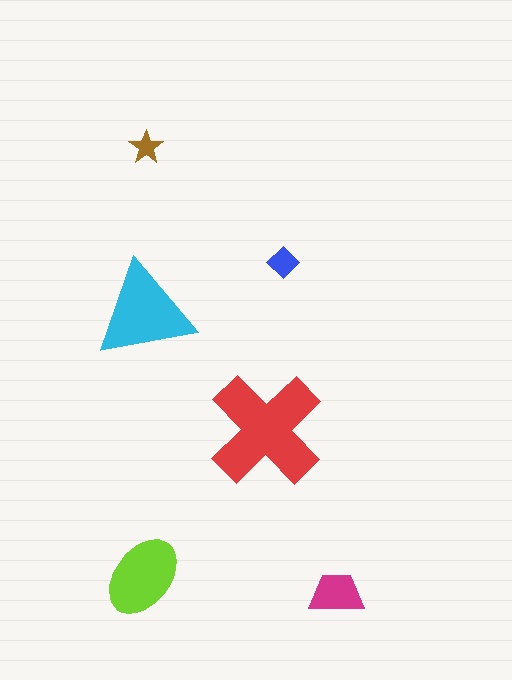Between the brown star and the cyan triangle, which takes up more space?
The cyan triangle.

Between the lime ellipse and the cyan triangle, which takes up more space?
The cyan triangle.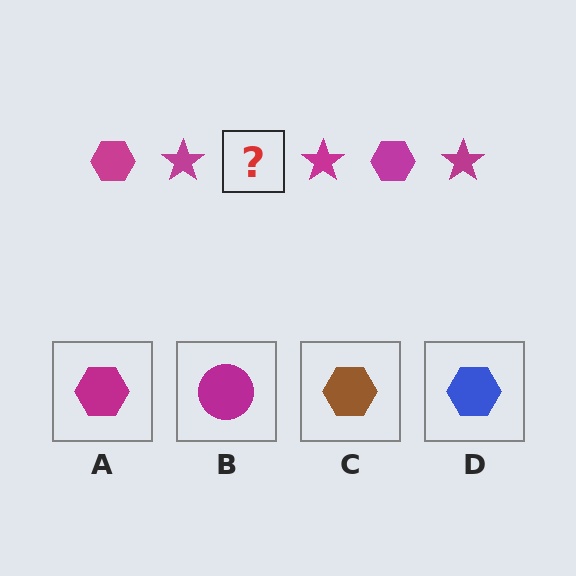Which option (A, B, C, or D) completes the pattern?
A.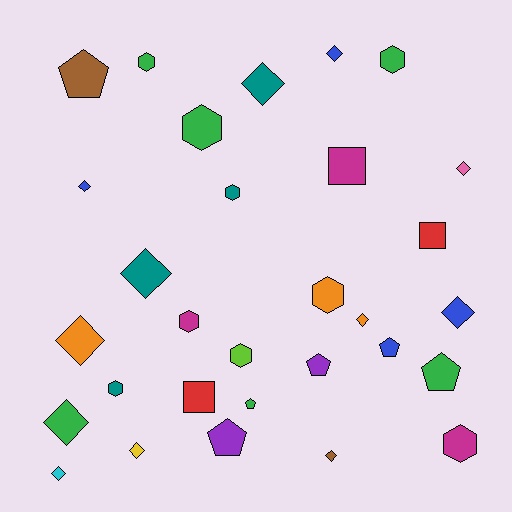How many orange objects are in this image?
There are 3 orange objects.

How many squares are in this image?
There are 3 squares.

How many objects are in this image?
There are 30 objects.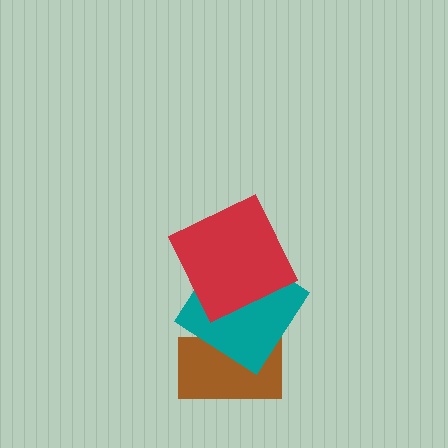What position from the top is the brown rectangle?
The brown rectangle is 3rd from the top.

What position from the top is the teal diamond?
The teal diamond is 2nd from the top.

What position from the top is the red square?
The red square is 1st from the top.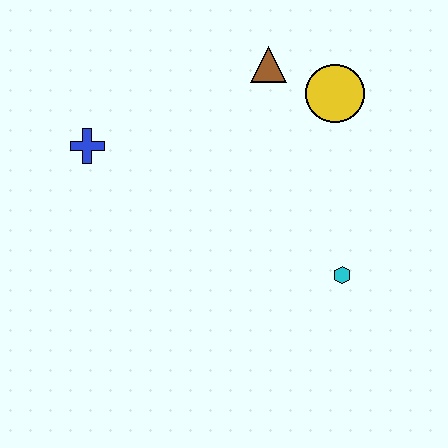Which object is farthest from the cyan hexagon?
The blue cross is farthest from the cyan hexagon.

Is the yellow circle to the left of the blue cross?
No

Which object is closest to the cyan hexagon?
The yellow circle is closest to the cyan hexagon.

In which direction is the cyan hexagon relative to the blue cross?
The cyan hexagon is to the right of the blue cross.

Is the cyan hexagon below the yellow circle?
Yes